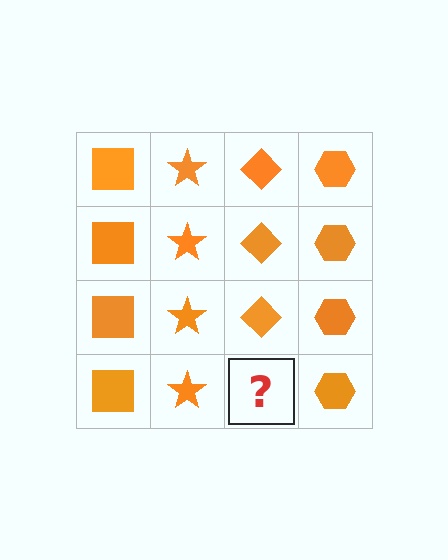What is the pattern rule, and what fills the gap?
The rule is that each column has a consistent shape. The gap should be filled with an orange diamond.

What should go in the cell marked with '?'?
The missing cell should contain an orange diamond.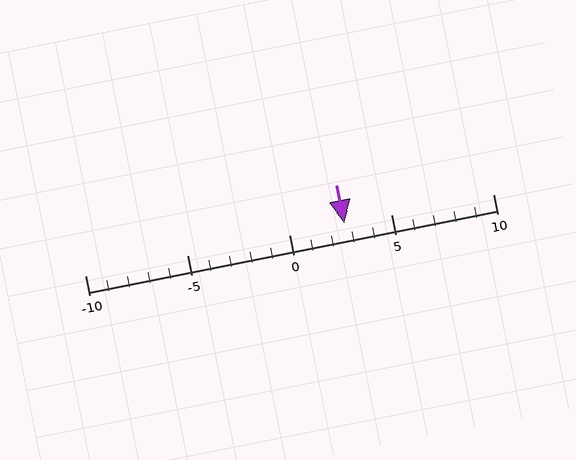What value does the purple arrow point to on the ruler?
The purple arrow points to approximately 3.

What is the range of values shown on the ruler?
The ruler shows values from -10 to 10.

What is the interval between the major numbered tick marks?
The major tick marks are spaced 5 units apart.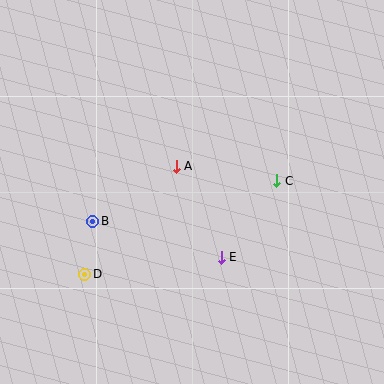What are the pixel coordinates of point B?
Point B is at (93, 221).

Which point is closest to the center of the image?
Point A at (176, 166) is closest to the center.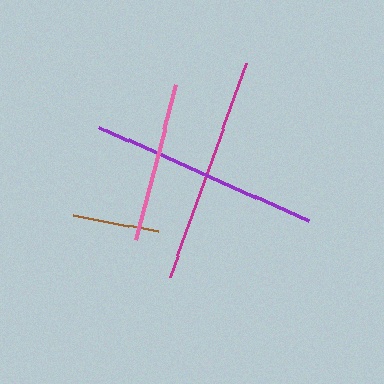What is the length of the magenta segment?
The magenta segment is approximately 228 pixels long.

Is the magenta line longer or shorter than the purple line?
The purple line is longer than the magenta line.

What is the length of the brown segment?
The brown segment is approximately 87 pixels long.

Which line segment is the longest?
The purple line is the longest at approximately 230 pixels.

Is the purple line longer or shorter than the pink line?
The purple line is longer than the pink line.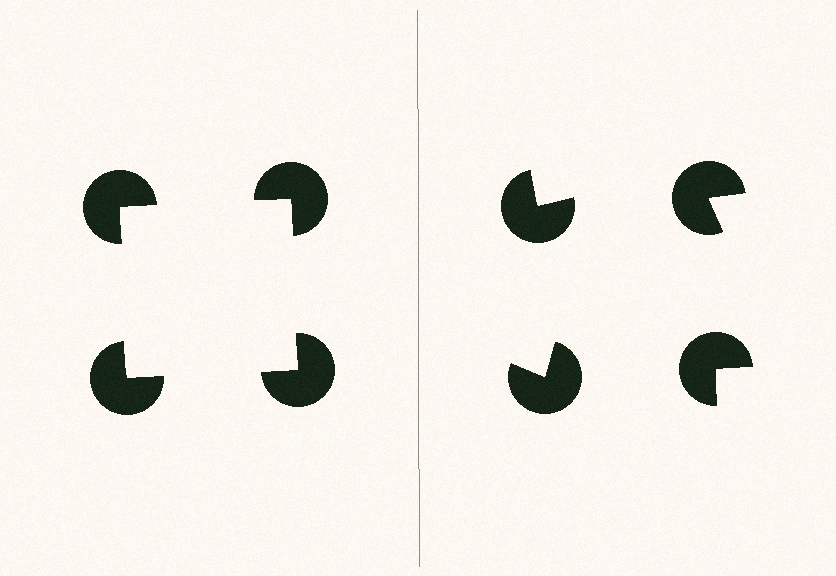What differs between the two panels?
The pac-man discs are positioned identically on both sides; only the wedge orientations differ. On the left they align to a square; on the right they are misaligned.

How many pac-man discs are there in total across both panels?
8 — 4 on each side.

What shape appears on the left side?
An illusory square.